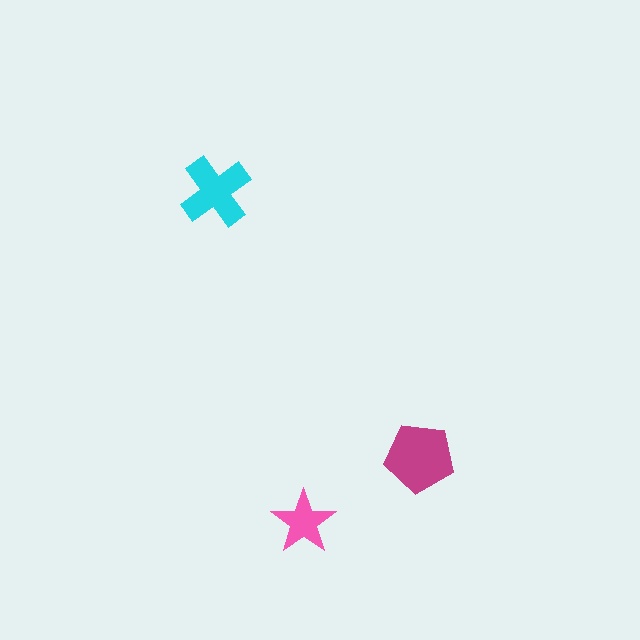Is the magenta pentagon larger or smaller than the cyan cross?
Larger.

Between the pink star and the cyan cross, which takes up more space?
The cyan cross.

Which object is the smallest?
The pink star.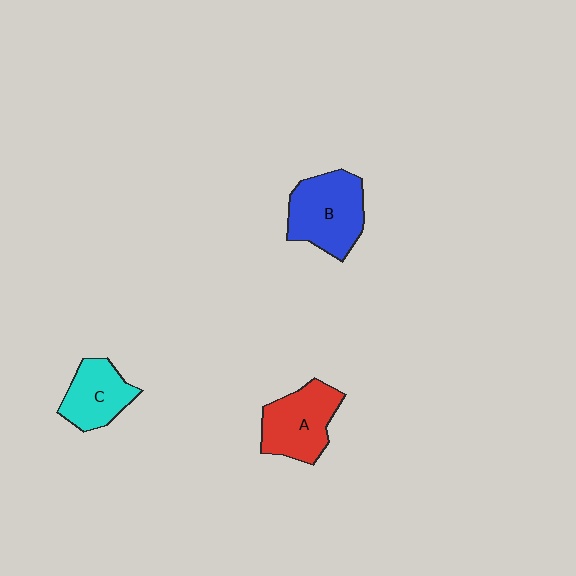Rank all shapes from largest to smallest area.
From largest to smallest: B (blue), A (red), C (cyan).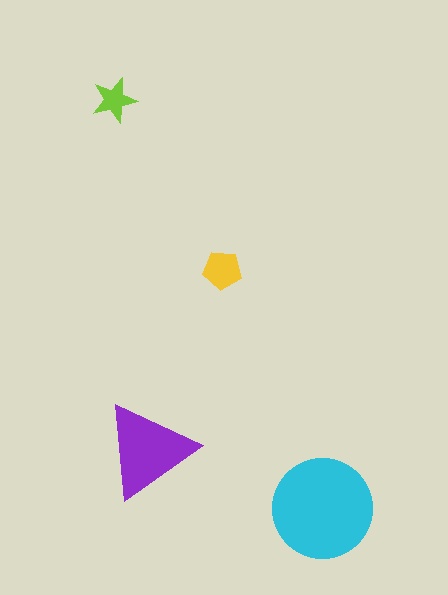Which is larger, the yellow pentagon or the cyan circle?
The cyan circle.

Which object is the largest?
The cyan circle.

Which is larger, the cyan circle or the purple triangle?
The cyan circle.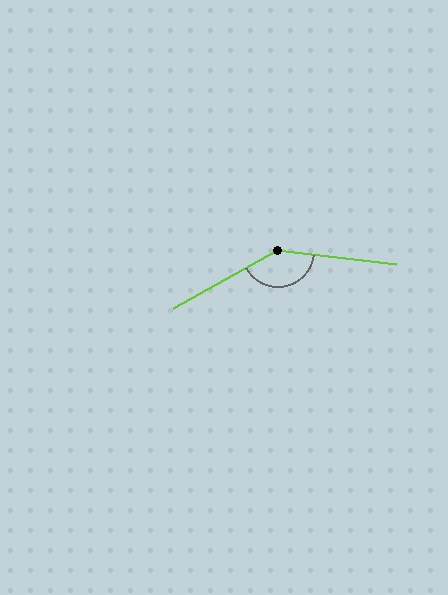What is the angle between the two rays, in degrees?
Approximately 145 degrees.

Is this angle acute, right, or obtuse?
It is obtuse.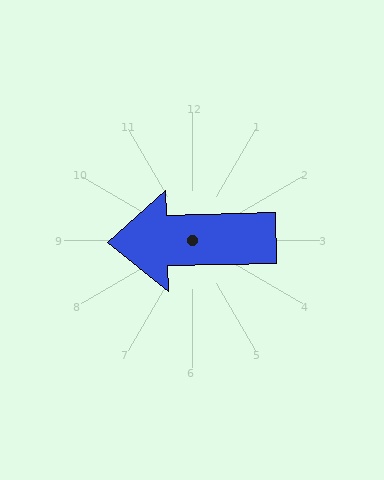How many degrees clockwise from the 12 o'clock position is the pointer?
Approximately 269 degrees.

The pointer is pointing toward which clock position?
Roughly 9 o'clock.